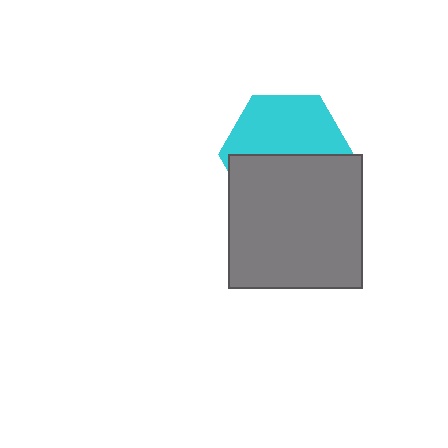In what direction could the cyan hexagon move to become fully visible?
The cyan hexagon could move up. That would shift it out from behind the gray square entirely.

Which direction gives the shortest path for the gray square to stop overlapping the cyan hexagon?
Moving down gives the shortest separation.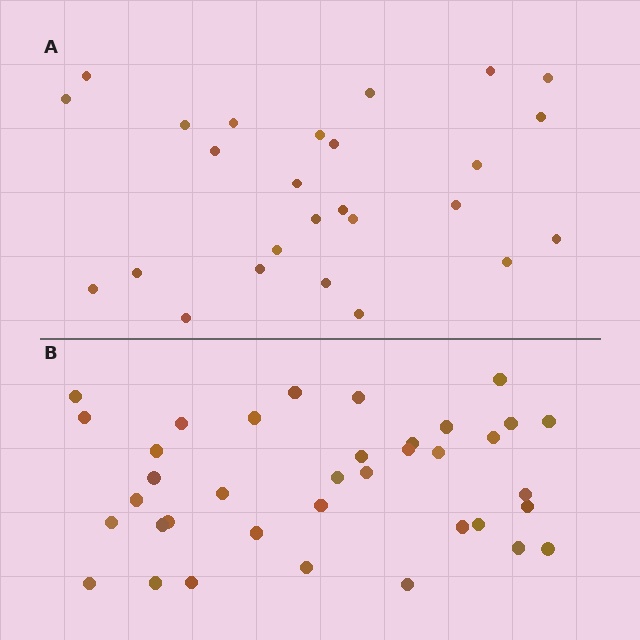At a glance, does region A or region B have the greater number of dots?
Region B (the bottom region) has more dots.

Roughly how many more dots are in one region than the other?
Region B has roughly 12 or so more dots than region A.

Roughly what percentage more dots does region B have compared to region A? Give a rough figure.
About 40% more.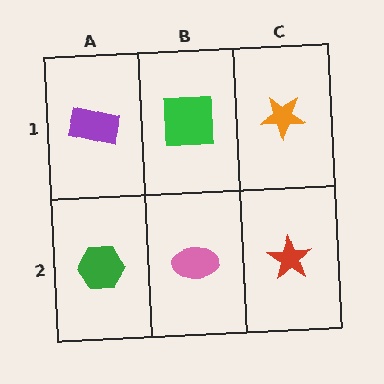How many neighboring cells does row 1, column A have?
2.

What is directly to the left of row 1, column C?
A green square.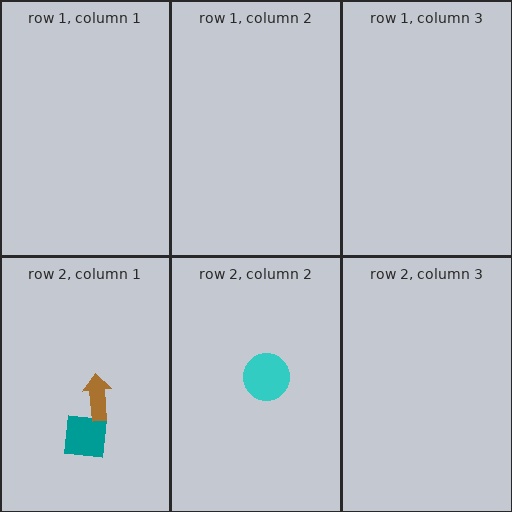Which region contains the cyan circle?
The row 2, column 2 region.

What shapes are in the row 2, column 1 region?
The teal square, the brown arrow.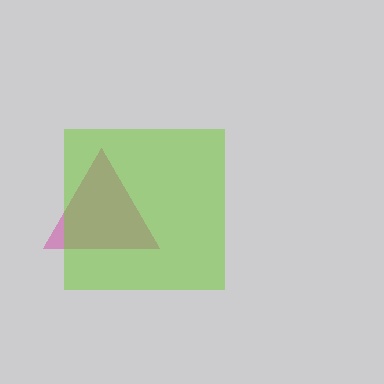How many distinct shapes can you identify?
There are 2 distinct shapes: a magenta triangle, a lime square.